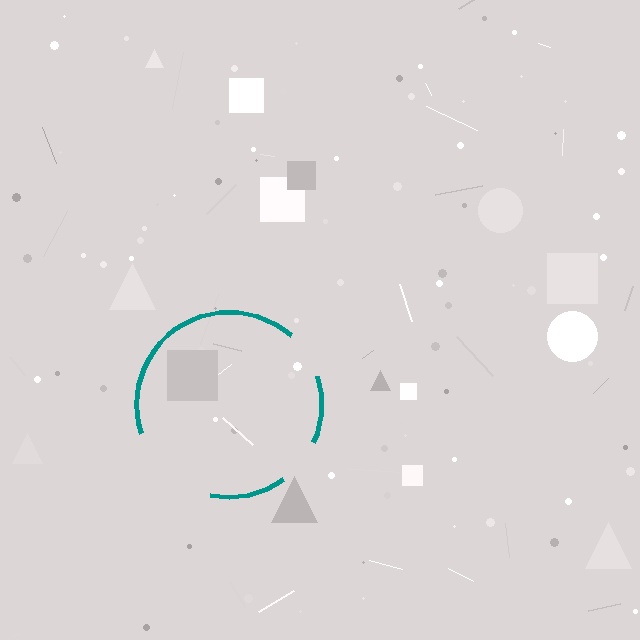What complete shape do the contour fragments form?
The contour fragments form a circle.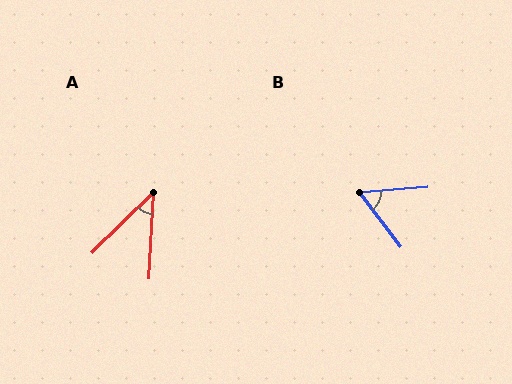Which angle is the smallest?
A, at approximately 42 degrees.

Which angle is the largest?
B, at approximately 58 degrees.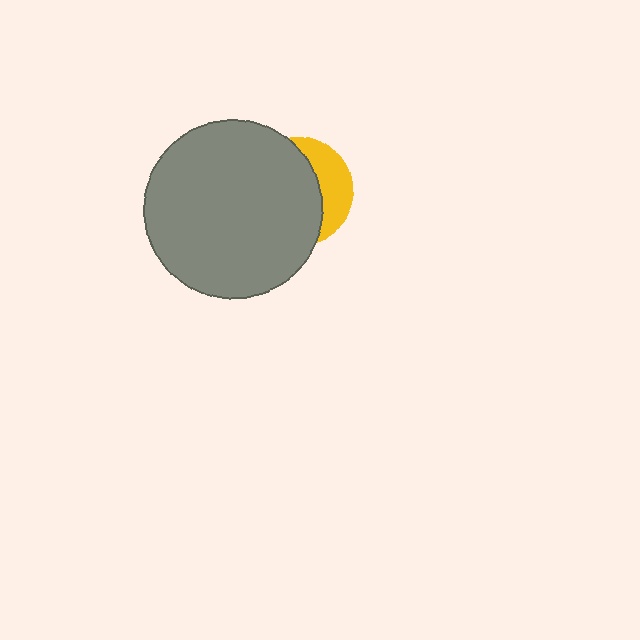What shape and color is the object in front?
The object in front is a gray circle.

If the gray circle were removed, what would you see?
You would see the complete yellow circle.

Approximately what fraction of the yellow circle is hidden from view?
Roughly 68% of the yellow circle is hidden behind the gray circle.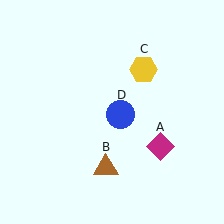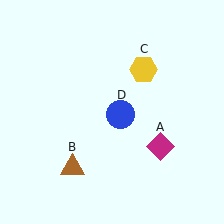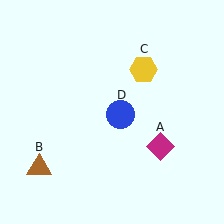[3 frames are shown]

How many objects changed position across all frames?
1 object changed position: brown triangle (object B).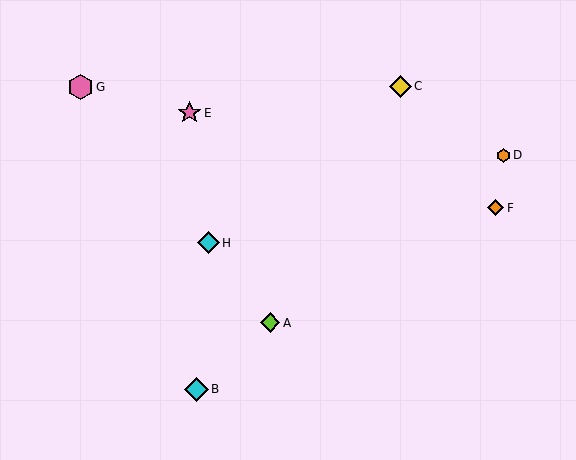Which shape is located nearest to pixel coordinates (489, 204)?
The orange diamond (labeled F) at (496, 208) is nearest to that location.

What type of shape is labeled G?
Shape G is a pink hexagon.